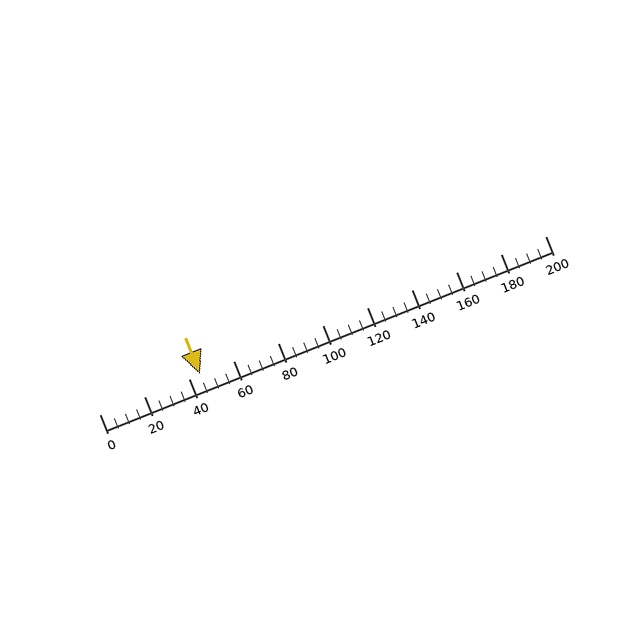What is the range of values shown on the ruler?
The ruler shows values from 0 to 200.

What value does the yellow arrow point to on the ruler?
The yellow arrow points to approximately 45.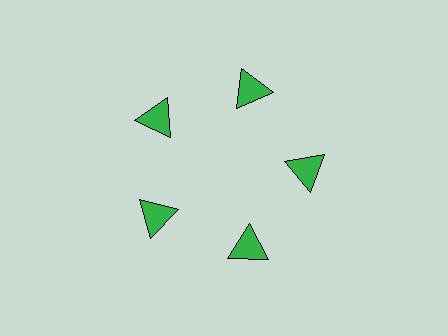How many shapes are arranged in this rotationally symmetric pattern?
There are 5 shapes, arranged in 5 groups of 1.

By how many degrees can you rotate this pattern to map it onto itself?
The pattern maps onto itself every 72 degrees of rotation.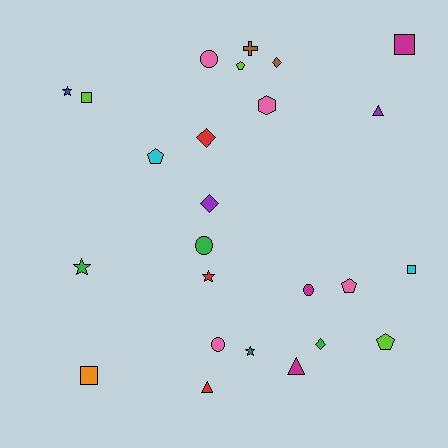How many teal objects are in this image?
There is 1 teal object.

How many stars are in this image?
There are 4 stars.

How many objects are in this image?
There are 25 objects.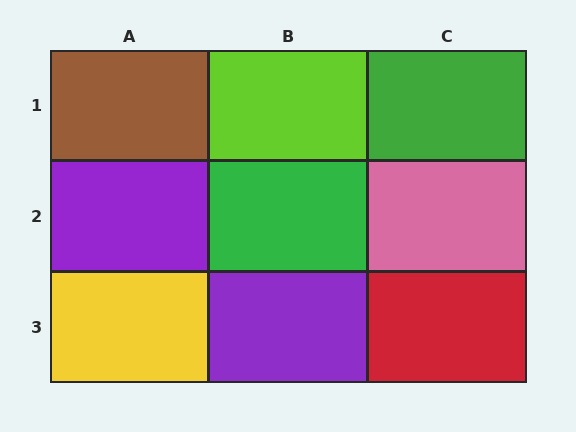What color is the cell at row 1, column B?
Lime.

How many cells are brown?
1 cell is brown.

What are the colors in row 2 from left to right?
Purple, green, pink.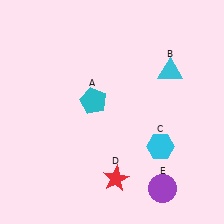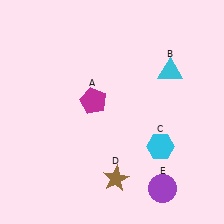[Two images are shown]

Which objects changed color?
A changed from cyan to magenta. D changed from red to brown.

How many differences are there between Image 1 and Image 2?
There are 2 differences between the two images.